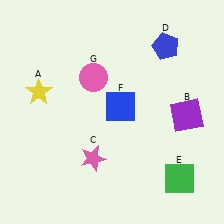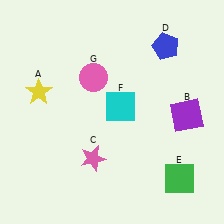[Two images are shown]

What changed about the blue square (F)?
In Image 1, F is blue. In Image 2, it changed to cyan.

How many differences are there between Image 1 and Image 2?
There is 1 difference between the two images.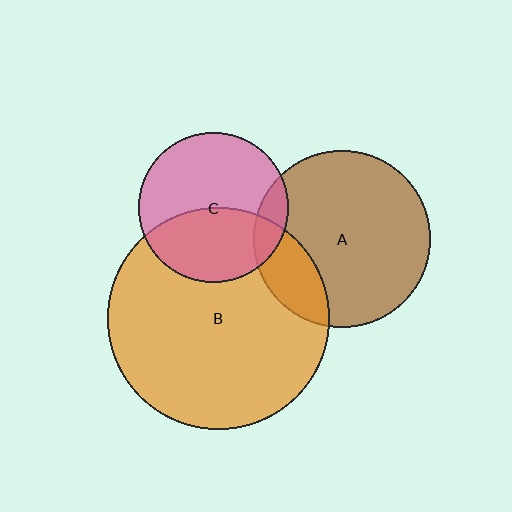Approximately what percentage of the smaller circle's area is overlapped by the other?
Approximately 20%.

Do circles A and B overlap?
Yes.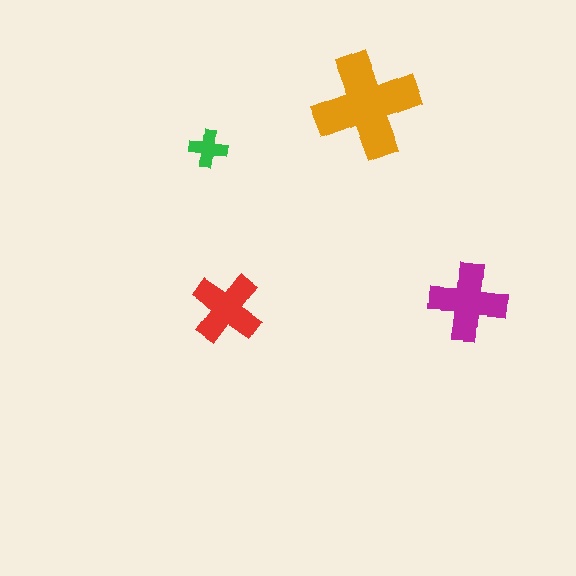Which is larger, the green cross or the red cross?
The red one.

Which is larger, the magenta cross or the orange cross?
The orange one.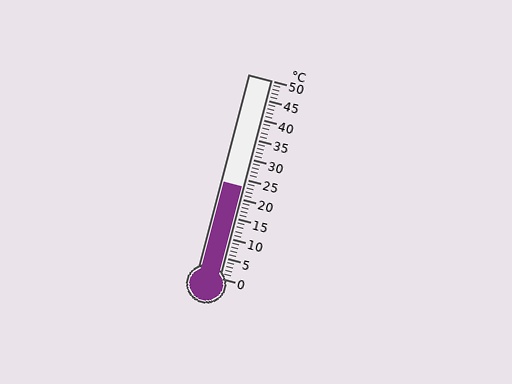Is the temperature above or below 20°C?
The temperature is above 20°C.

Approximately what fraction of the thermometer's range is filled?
The thermometer is filled to approximately 45% of its range.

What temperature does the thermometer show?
The thermometer shows approximately 23°C.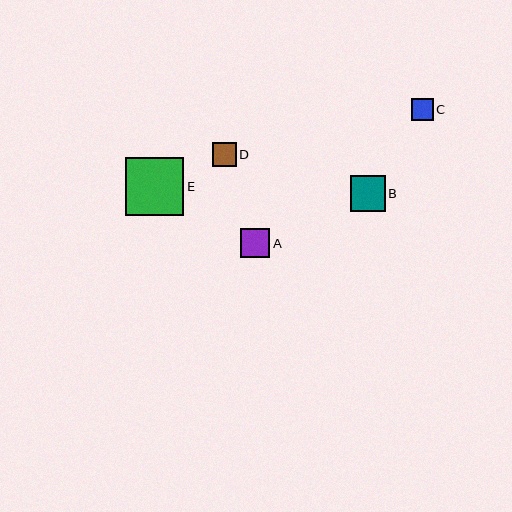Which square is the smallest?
Square C is the smallest with a size of approximately 22 pixels.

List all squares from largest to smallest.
From largest to smallest: E, B, A, D, C.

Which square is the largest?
Square E is the largest with a size of approximately 58 pixels.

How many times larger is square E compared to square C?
Square E is approximately 2.7 times the size of square C.